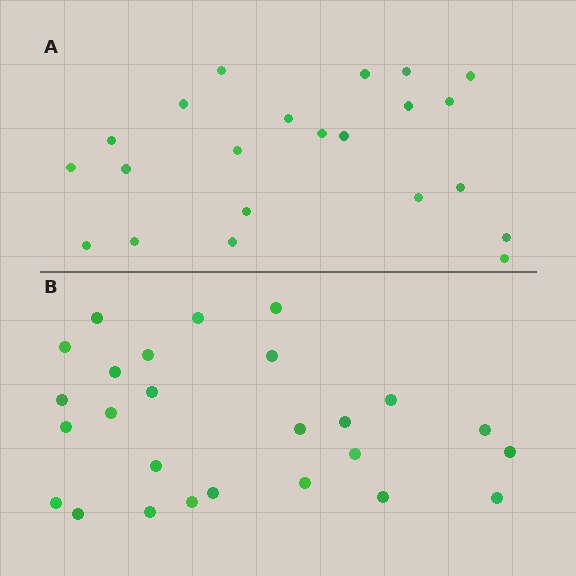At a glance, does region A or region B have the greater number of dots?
Region B (the bottom region) has more dots.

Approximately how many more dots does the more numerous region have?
Region B has about 4 more dots than region A.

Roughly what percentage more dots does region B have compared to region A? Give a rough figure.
About 20% more.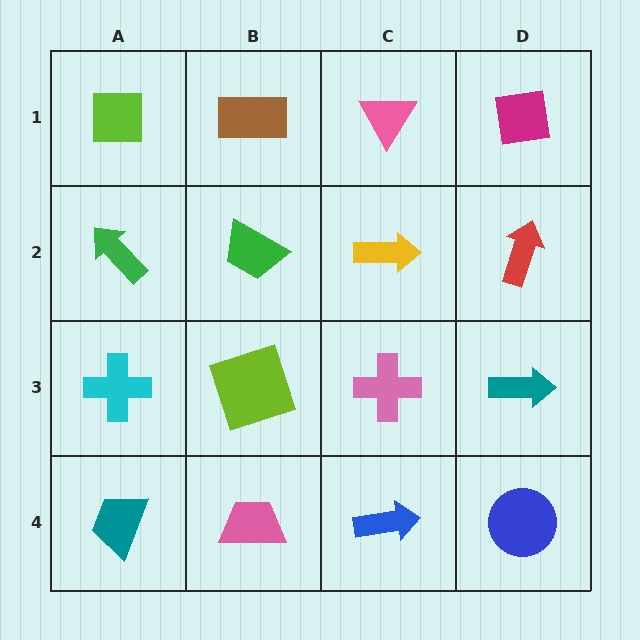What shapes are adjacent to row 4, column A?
A cyan cross (row 3, column A), a pink trapezoid (row 4, column B).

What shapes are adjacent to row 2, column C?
A pink triangle (row 1, column C), a pink cross (row 3, column C), a green trapezoid (row 2, column B), a red arrow (row 2, column D).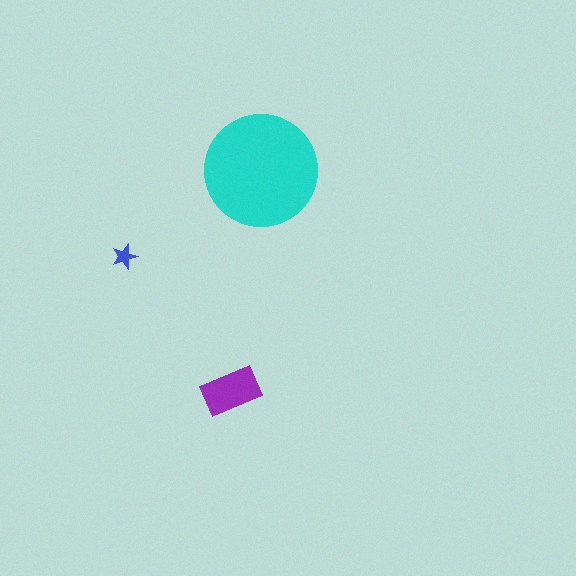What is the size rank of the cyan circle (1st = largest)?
1st.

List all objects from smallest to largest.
The blue star, the purple rectangle, the cyan circle.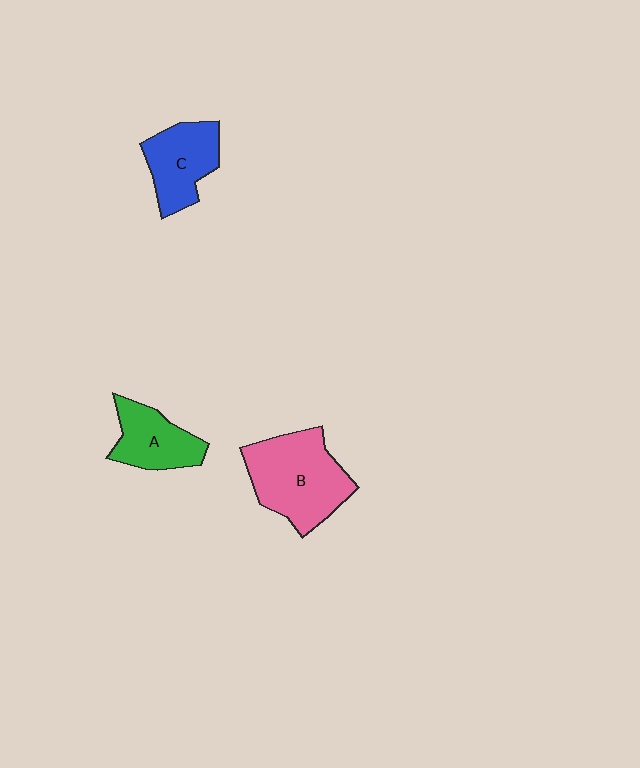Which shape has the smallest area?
Shape A (green).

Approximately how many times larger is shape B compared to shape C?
Approximately 1.5 times.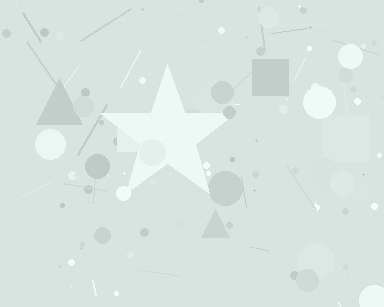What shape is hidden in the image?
A star is hidden in the image.